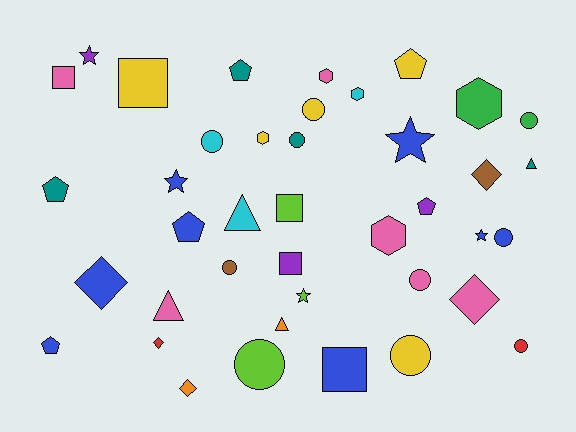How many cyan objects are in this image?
There are 3 cyan objects.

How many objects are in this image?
There are 40 objects.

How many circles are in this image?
There are 10 circles.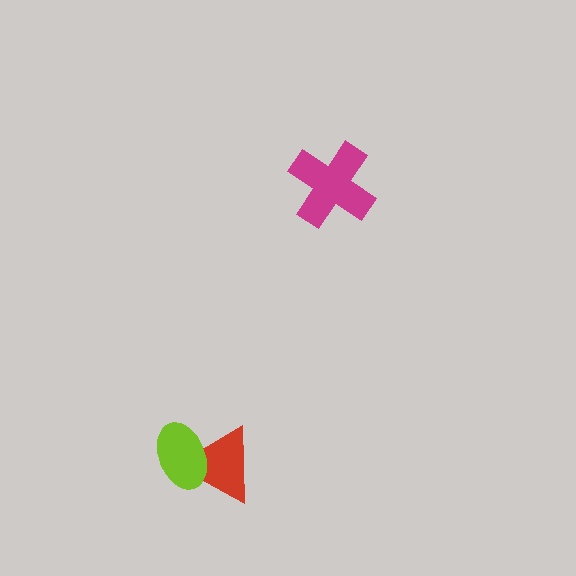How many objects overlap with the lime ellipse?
1 object overlaps with the lime ellipse.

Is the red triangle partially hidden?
Yes, it is partially covered by another shape.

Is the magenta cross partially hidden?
No, no other shape covers it.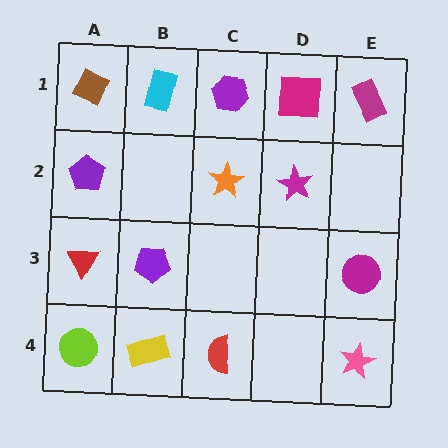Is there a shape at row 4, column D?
No, that cell is empty.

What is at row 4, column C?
A red semicircle.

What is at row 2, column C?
An orange star.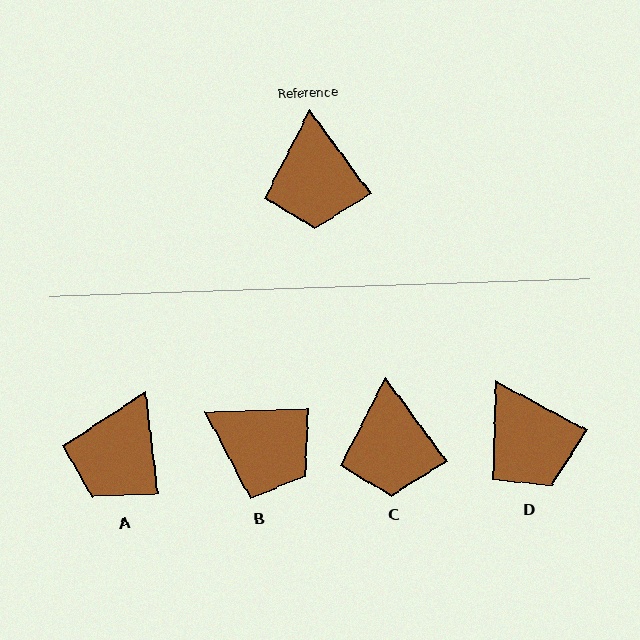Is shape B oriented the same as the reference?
No, it is off by about 55 degrees.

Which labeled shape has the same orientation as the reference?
C.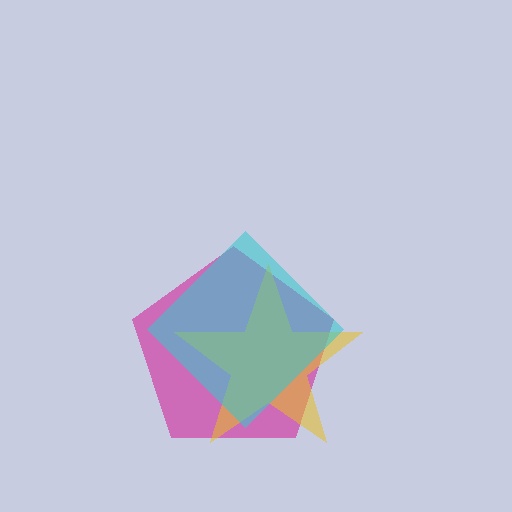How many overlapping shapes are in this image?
There are 3 overlapping shapes in the image.